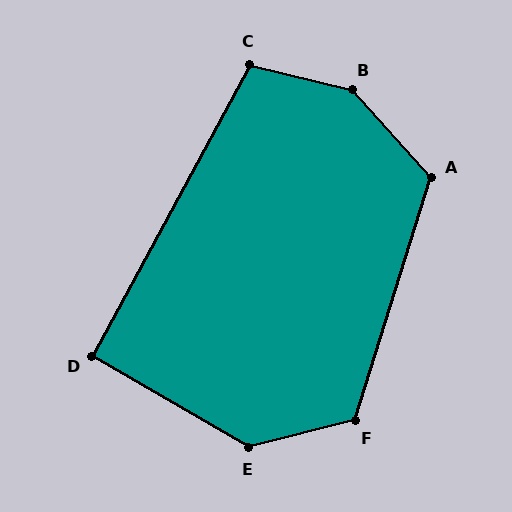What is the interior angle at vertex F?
Approximately 122 degrees (obtuse).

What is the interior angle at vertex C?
Approximately 104 degrees (obtuse).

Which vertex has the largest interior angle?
B, at approximately 146 degrees.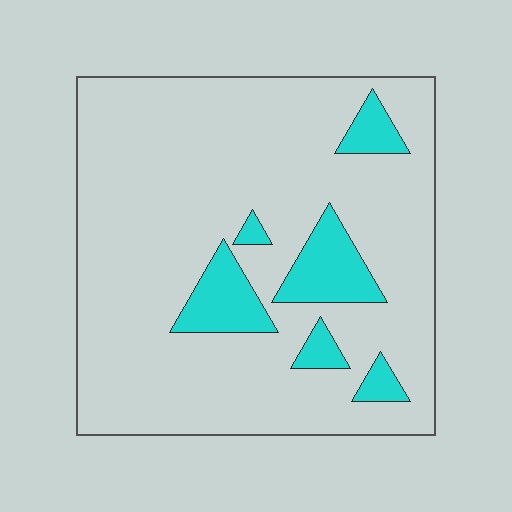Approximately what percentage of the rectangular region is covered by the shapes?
Approximately 15%.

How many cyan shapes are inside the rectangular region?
6.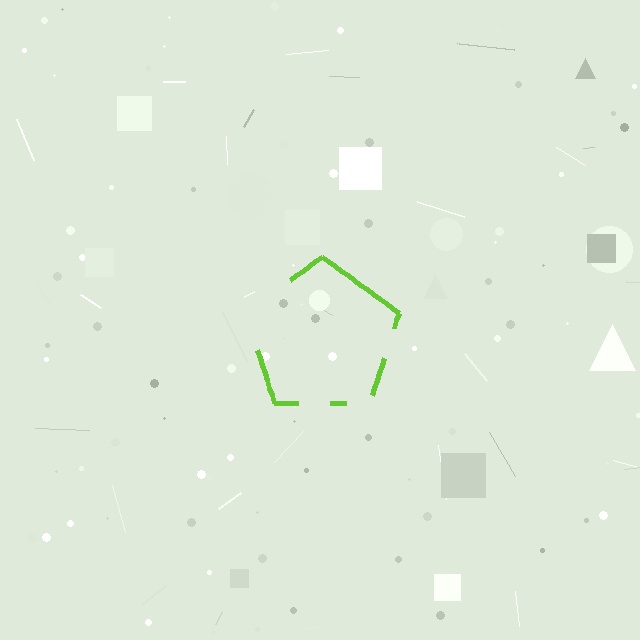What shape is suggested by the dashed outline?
The dashed outline suggests a pentagon.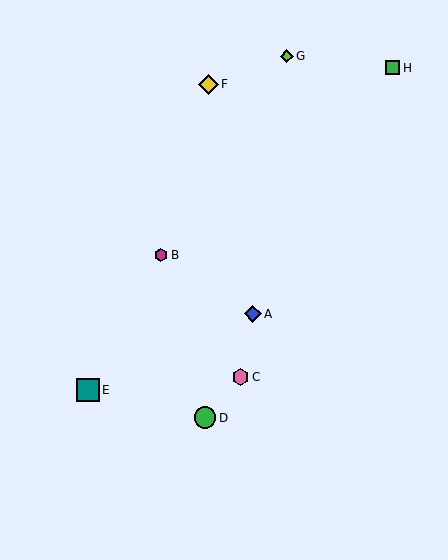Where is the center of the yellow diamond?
The center of the yellow diamond is at (208, 84).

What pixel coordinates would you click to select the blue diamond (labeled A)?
Click at (253, 314) to select the blue diamond A.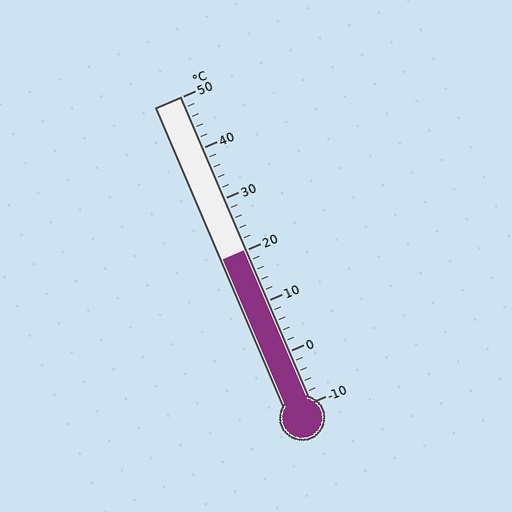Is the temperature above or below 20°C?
The temperature is at 20°C.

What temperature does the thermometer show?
The thermometer shows approximately 20°C.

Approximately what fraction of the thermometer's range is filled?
The thermometer is filled to approximately 50% of its range.